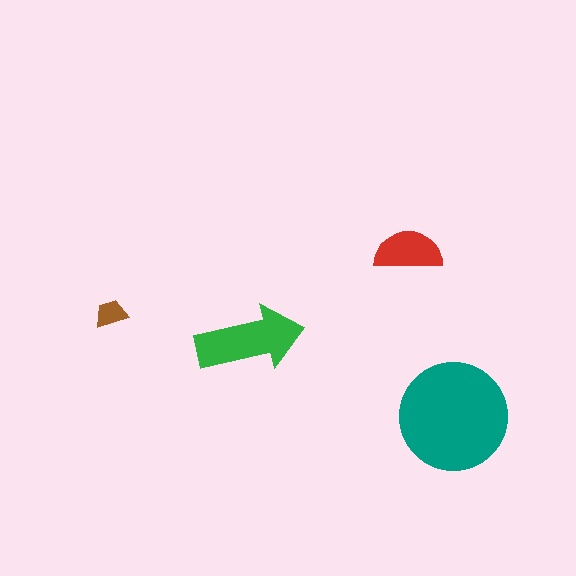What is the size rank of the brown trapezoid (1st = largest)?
4th.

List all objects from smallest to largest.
The brown trapezoid, the red semicircle, the green arrow, the teal circle.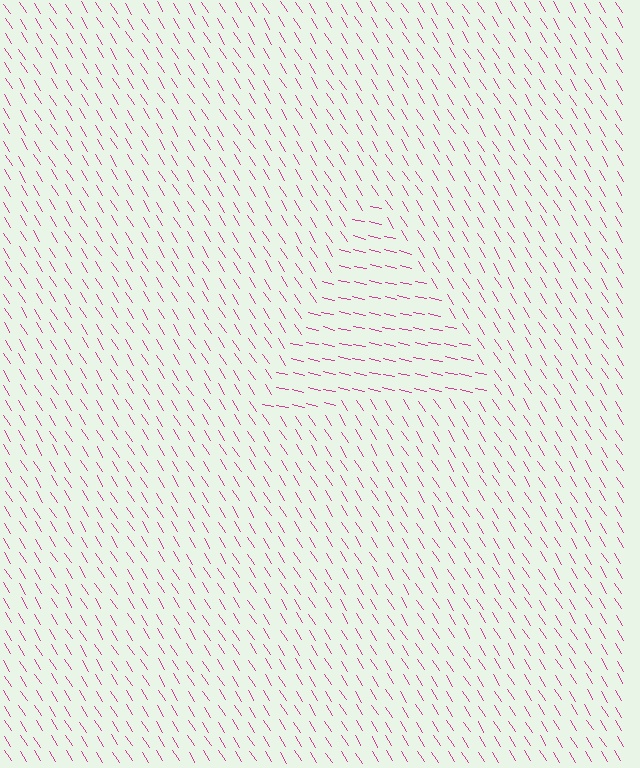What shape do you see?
I see a triangle.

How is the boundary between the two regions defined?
The boundary is defined purely by a change in line orientation (approximately 45 degrees difference). All lines are the same color and thickness.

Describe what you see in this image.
The image is filled with small magenta line segments. A triangle region in the image has lines oriented differently from the surrounding lines, creating a visible texture boundary.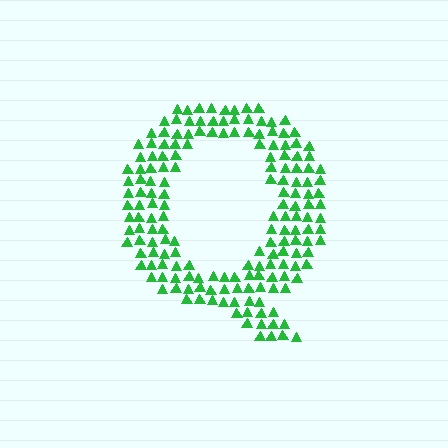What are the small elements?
The small elements are triangles.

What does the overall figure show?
The overall figure shows the letter Q.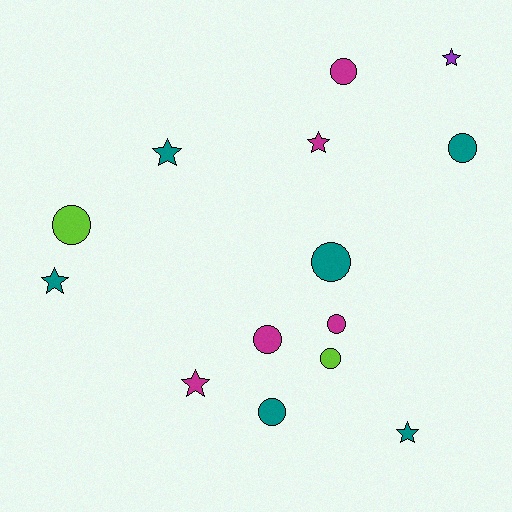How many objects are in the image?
There are 14 objects.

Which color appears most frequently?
Teal, with 6 objects.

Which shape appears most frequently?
Circle, with 8 objects.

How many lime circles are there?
There are 2 lime circles.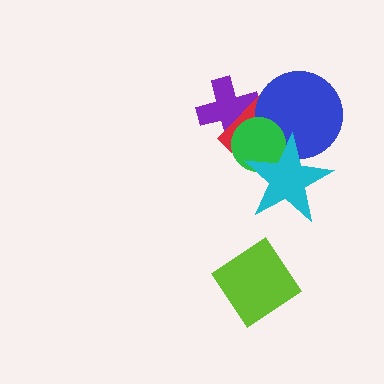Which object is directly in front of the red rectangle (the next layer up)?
The blue circle is directly in front of the red rectangle.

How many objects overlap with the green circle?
4 objects overlap with the green circle.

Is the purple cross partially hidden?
Yes, it is partially covered by another shape.